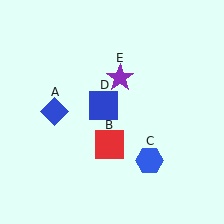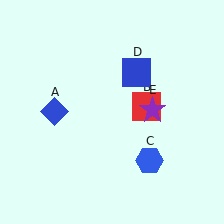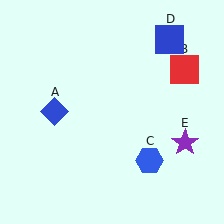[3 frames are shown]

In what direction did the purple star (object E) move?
The purple star (object E) moved down and to the right.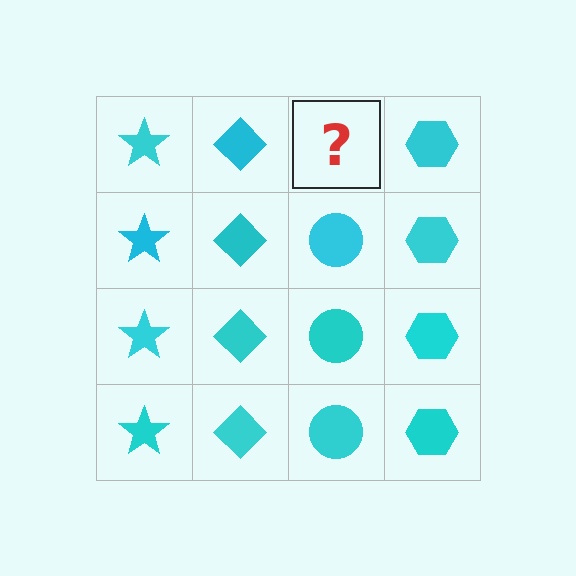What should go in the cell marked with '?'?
The missing cell should contain a cyan circle.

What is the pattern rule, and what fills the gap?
The rule is that each column has a consistent shape. The gap should be filled with a cyan circle.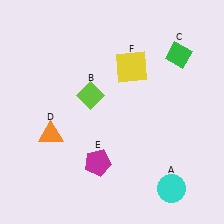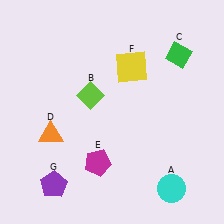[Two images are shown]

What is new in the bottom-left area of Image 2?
A purple pentagon (G) was added in the bottom-left area of Image 2.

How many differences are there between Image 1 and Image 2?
There is 1 difference between the two images.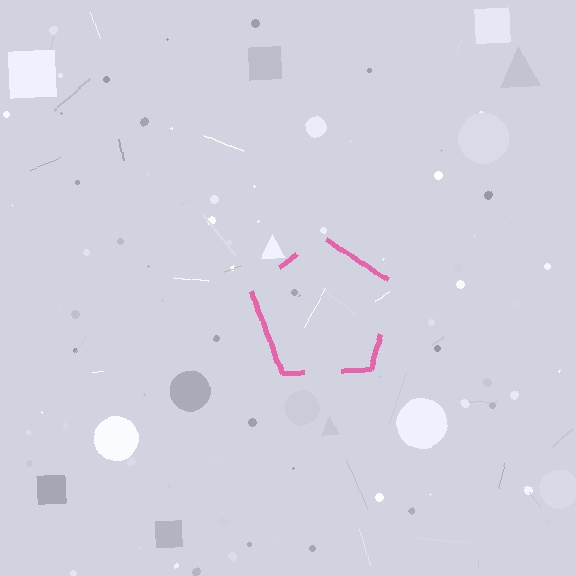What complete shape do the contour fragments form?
The contour fragments form a pentagon.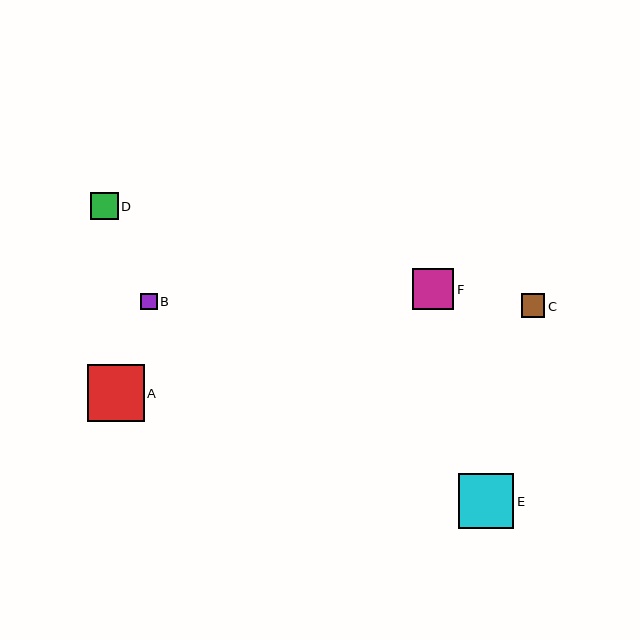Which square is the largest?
Square A is the largest with a size of approximately 57 pixels.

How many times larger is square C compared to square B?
Square C is approximately 1.4 times the size of square B.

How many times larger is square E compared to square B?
Square E is approximately 3.4 times the size of square B.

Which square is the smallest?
Square B is the smallest with a size of approximately 16 pixels.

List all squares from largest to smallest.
From largest to smallest: A, E, F, D, C, B.